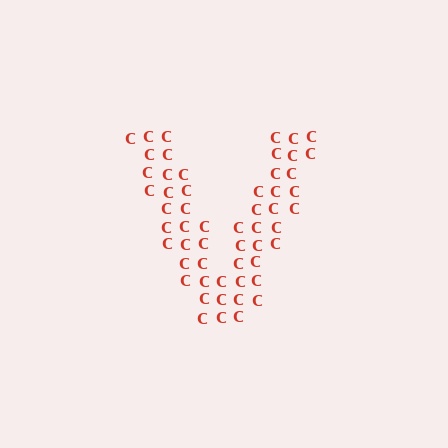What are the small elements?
The small elements are letter C's.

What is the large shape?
The large shape is the letter V.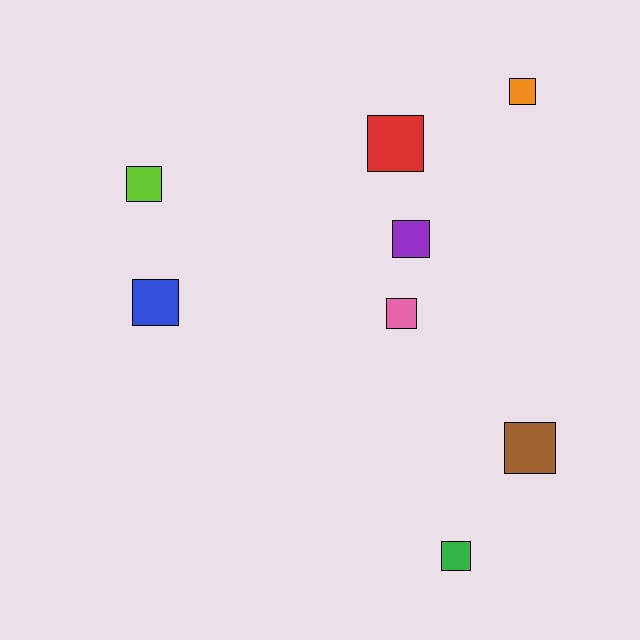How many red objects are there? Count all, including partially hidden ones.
There is 1 red object.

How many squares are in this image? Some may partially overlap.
There are 8 squares.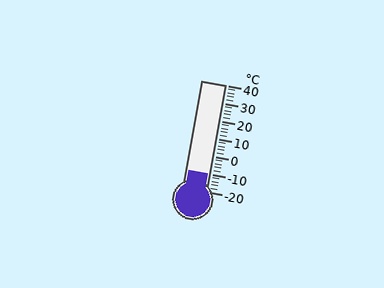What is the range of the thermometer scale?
The thermometer scale ranges from -20°C to 40°C.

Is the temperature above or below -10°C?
The temperature is at -10°C.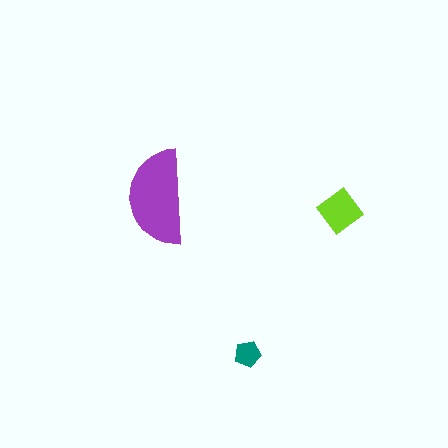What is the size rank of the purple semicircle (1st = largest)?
1st.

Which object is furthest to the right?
The lime diamond is rightmost.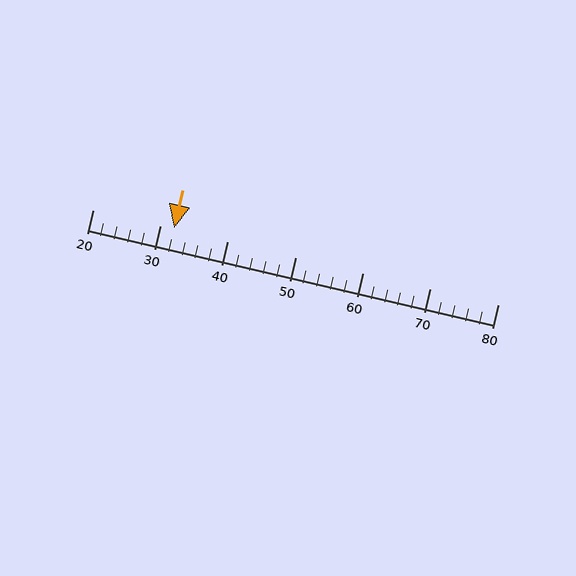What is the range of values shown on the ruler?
The ruler shows values from 20 to 80.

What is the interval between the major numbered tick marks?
The major tick marks are spaced 10 units apart.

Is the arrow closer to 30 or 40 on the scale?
The arrow is closer to 30.